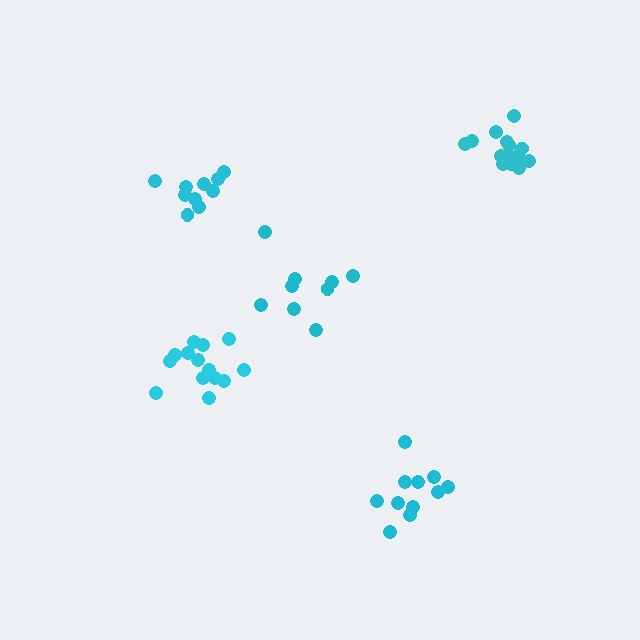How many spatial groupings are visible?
There are 5 spatial groupings.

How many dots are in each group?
Group 1: 11 dots, Group 2: 9 dots, Group 3: 14 dots, Group 4: 10 dots, Group 5: 14 dots (58 total).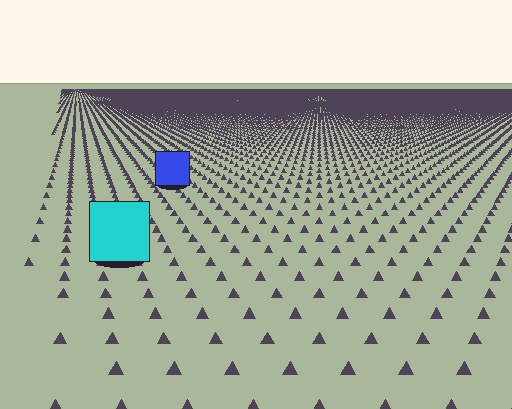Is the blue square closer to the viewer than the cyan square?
No. The cyan square is closer — you can tell from the texture gradient: the ground texture is coarser near it.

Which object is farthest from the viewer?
The blue square is farthest from the viewer. It appears smaller and the ground texture around it is denser.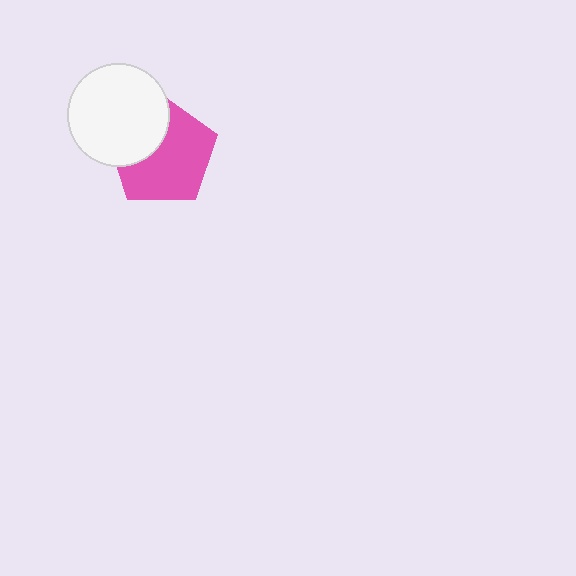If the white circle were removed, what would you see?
You would see the complete pink pentagon.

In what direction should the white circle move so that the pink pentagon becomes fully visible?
The white circle should move toward the upper-left. That is the shortest direction to clear the overlap and leave the pink pentagon fully visible.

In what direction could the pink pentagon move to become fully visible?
The pink pentagon could move toward the lower-right. That would shift it out from behind the white circle entirely.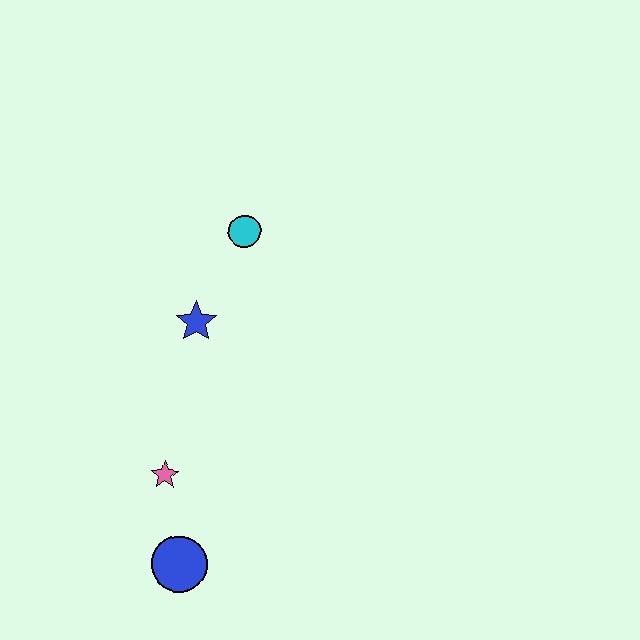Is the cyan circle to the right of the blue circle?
Yes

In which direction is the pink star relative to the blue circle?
The pink star is above the blue circle.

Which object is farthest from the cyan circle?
The blue circle is farthest from the cyan circle.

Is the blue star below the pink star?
No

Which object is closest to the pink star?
The blue circle is closest to the pink star.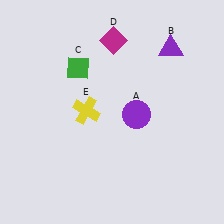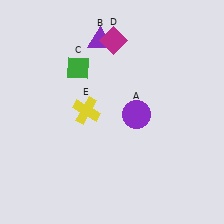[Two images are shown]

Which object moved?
The purple triangle (B) moved left.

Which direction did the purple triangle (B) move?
The purple triangle (B) moved left.